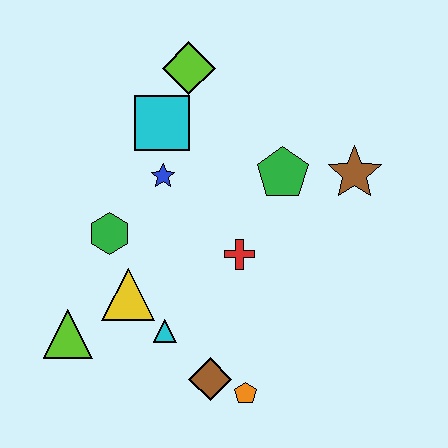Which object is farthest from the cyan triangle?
The lime diamond is farthest from the cyan triangle.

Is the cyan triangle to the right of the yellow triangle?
Yes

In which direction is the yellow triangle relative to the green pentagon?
The yellow triangle is to the left of the green pentagon.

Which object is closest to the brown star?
The green pentagon is closest to the brown star.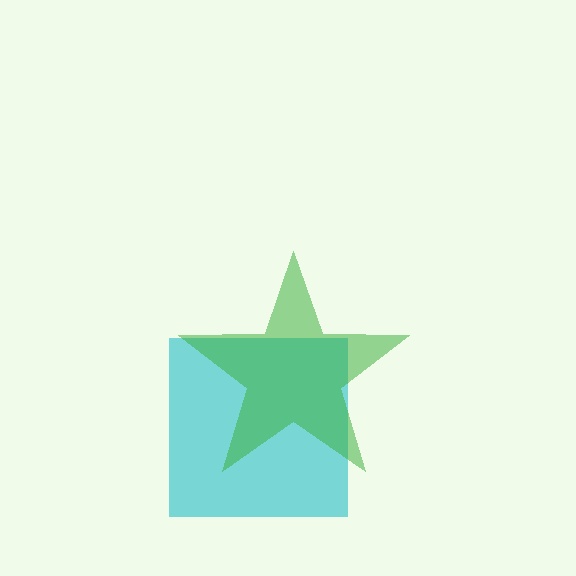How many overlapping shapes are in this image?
There are 2 overlapping shapes in the image.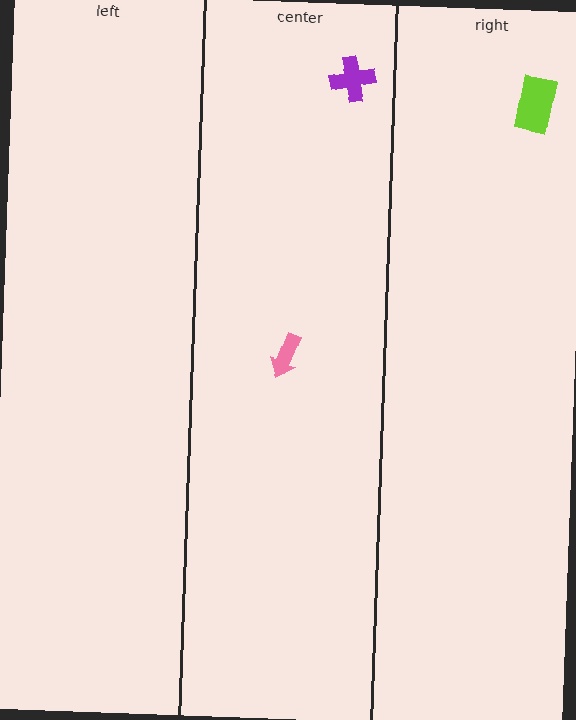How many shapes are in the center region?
2.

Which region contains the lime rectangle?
The right region.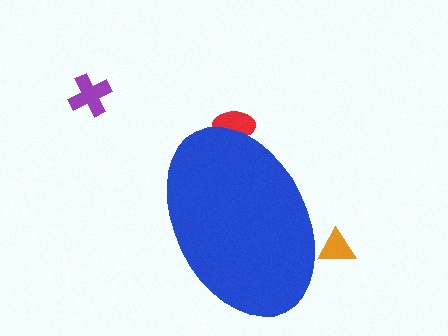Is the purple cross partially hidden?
No, the purple cross is fully visible.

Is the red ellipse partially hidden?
Yes, the red ellipse is partially hidden behind the blue ellipse.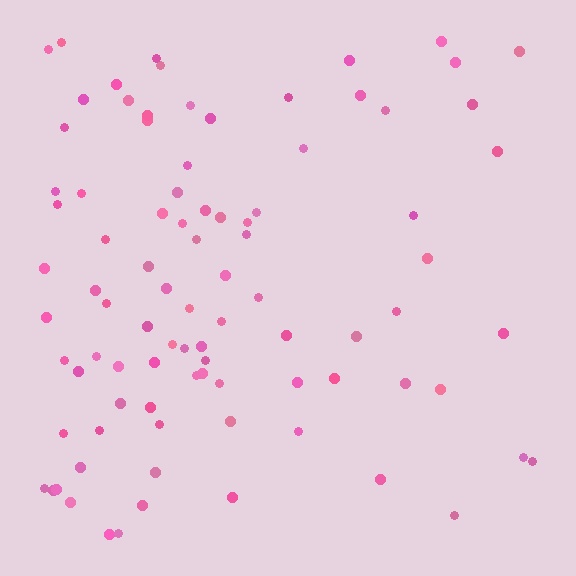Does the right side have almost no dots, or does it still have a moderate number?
Still a moderate number, just noticeably fewer than the left.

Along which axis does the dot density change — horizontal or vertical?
Horizontal.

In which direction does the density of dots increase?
From right to left, with the left side densest.